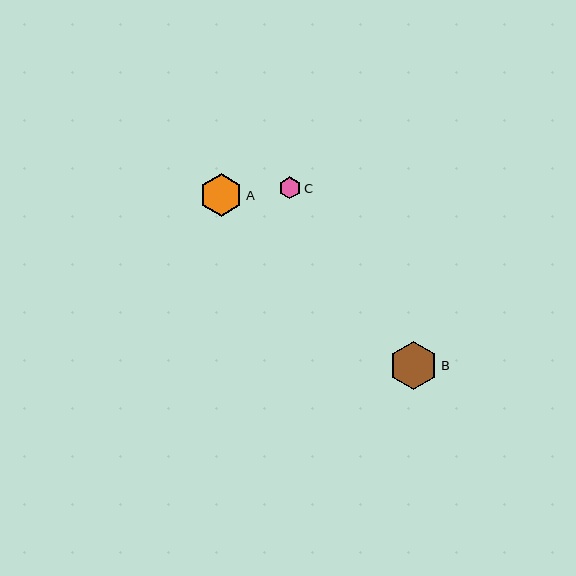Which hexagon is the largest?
Hexagon B is the largest with a size of approximately 49 pixels.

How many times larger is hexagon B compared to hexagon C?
Hexagon B is approximately 2.2 times the size of hexagon C.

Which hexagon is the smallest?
Hexagon C is the smallest with a size of approximately 22 pixels.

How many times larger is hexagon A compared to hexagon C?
Hexagon A is approximately 2.0 times the size of hexagon C.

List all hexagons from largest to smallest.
From largest to smallest: B, A, C.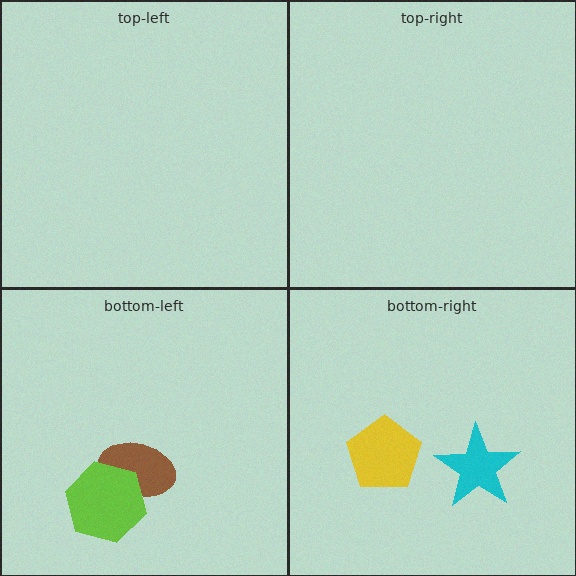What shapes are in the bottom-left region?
The brown ellipse, the lime hexagon.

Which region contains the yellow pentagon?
The bottom-right region.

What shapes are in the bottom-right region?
The yellow pentagon, the cyan star.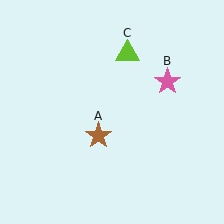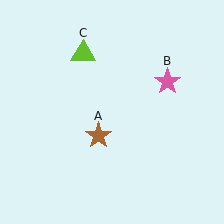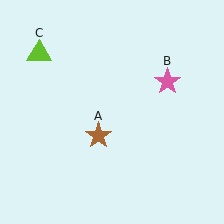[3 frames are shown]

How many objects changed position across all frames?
1 object changed position: lime triangle (object C).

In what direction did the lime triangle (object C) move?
The lime triangle (object C) moved left.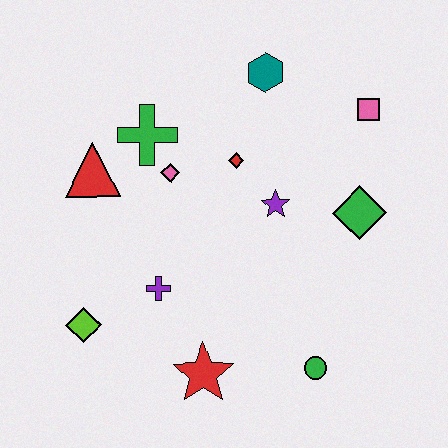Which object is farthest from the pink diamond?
The green circle is farthest from the pink diamond.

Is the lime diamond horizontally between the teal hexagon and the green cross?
No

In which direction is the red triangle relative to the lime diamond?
The red triangle is above the lime diamond.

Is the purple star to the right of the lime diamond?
Yes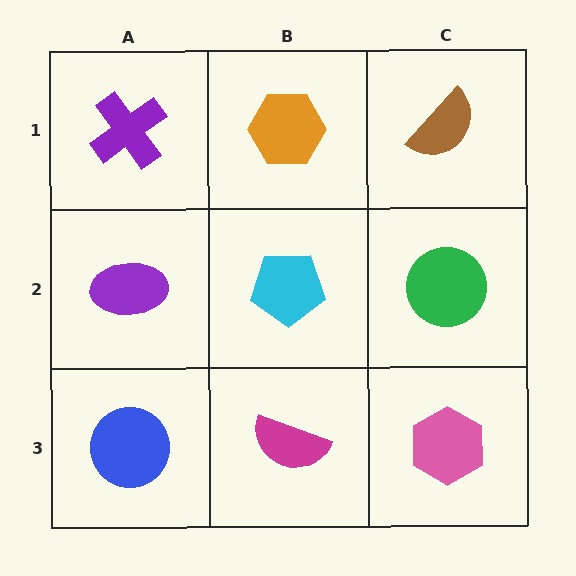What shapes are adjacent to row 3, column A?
A purple ellipse (row 2, column A), a magenta semicircle (row 3, column B).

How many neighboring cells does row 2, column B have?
4.